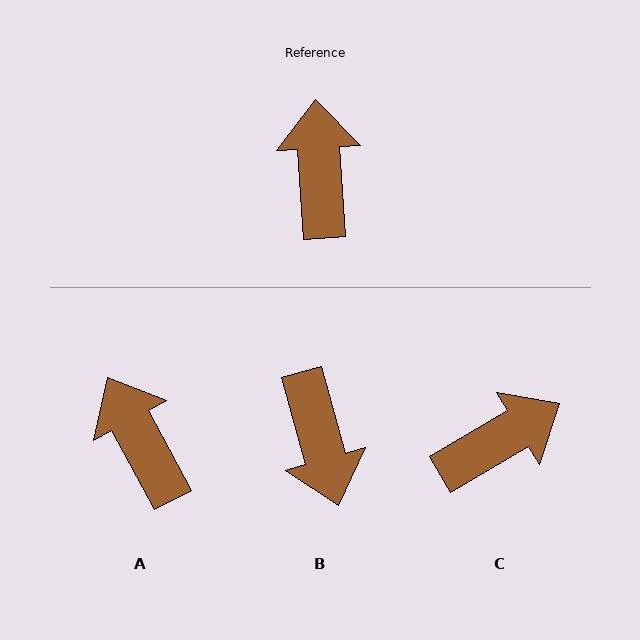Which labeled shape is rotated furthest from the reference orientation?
B, about 168 degrees away.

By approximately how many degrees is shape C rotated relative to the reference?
Approximately 63 degrees clockwise.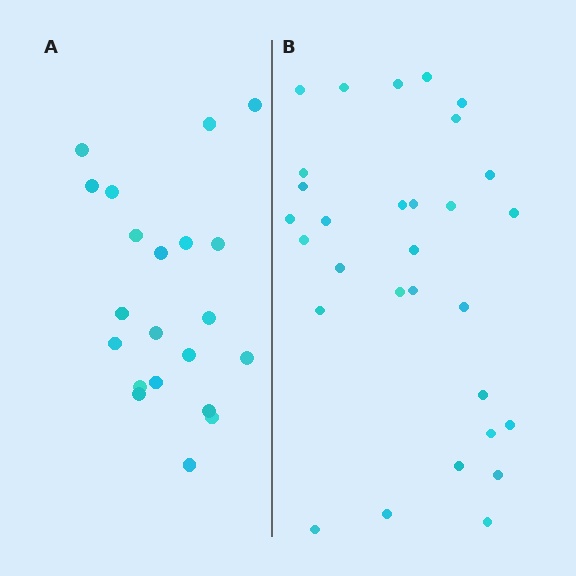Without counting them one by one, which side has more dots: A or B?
Region B (the right region) has more dots.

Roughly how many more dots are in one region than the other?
Region B has roughly 8 or so more dots than region A.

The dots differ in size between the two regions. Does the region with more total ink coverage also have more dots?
No. Region A has more total ink coverage because its dots are larger, but region B actually contains more individual dots. Total area can be misleading — the number of items is what matters here.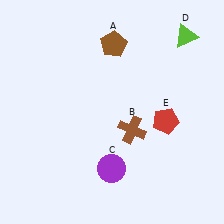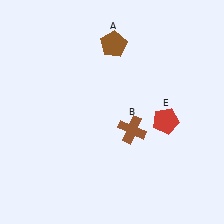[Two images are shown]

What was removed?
The lime triangle (D), the purple circle (C) were removed in Image 2.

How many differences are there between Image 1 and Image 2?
There are 2 differences between the two images.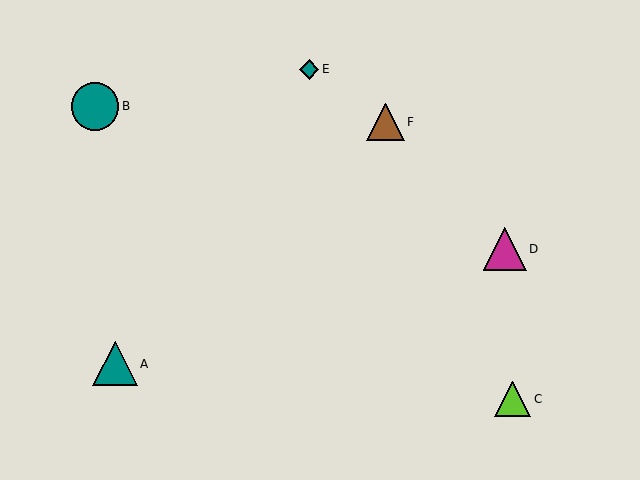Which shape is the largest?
The teal circle (labeled B) is the largest.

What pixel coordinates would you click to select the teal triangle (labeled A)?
Click at (115, 364) to select the teal triangle A.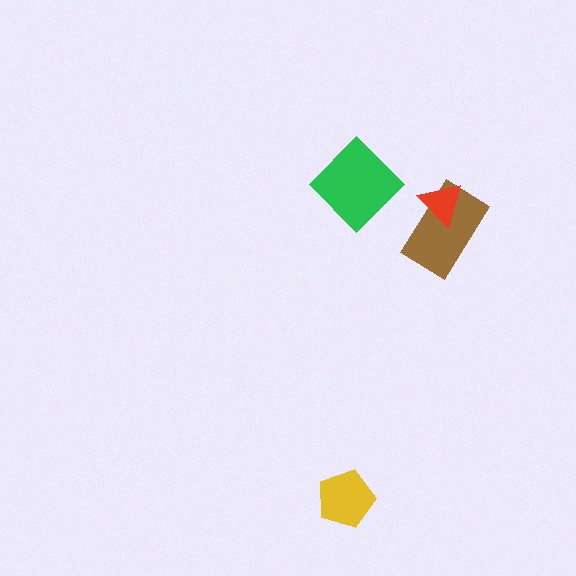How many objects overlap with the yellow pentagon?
0 objects overlap with the yellow pentagon.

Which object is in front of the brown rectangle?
The red triangle is in front of the brown rectangle.